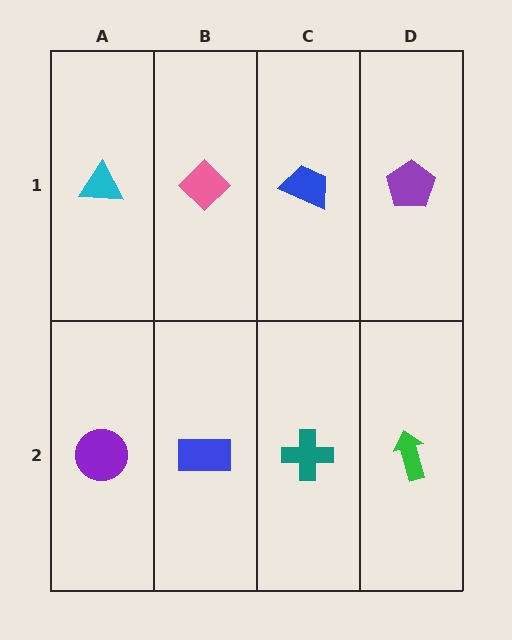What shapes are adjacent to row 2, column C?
A blue trapezoid (row 1, column C), a blue rectangle (row 2, column B), a green arrow (row 2, column D).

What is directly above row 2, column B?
A pink diamond.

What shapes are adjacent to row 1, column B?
A blue rectangle (row 2, column B), a cyan triangle (row 1, column A), a blue trapezoid (row 1, column C).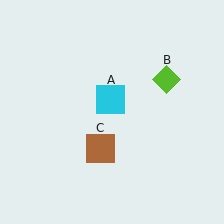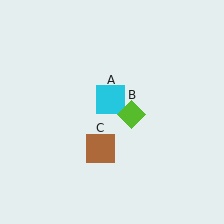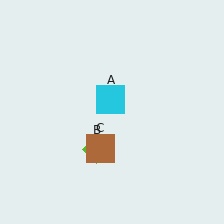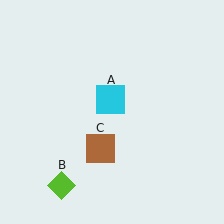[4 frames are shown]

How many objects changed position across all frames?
1 object changed position: lime diamond (object B).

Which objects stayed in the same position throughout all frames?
Cyan square (object A) and brown square (object C) remained stationary.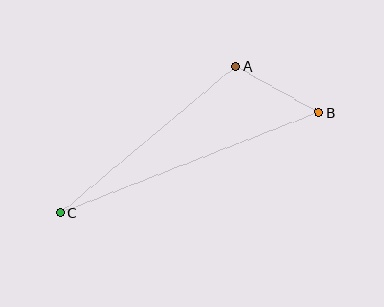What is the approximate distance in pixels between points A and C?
The distance between A and C is approximately 228 pixels.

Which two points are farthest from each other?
Points B and C are farthest from each other.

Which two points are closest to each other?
Points A and B are closest to each other.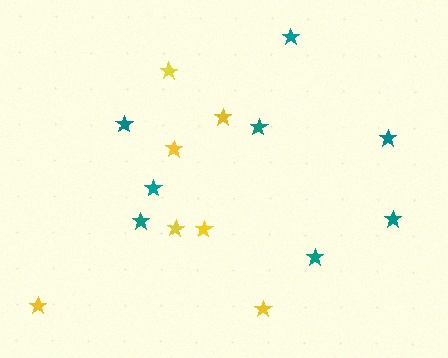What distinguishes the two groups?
There are 2 groups: one group of yellow stars (7) and one group of teal stars (8).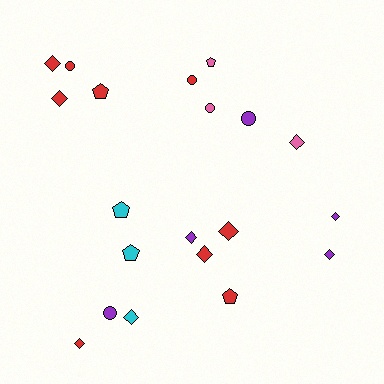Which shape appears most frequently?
Diamond, with 10 objects.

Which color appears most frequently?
Red, with 9 objects.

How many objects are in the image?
There are 20 objects.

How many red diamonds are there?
There are 5 red diamonds.